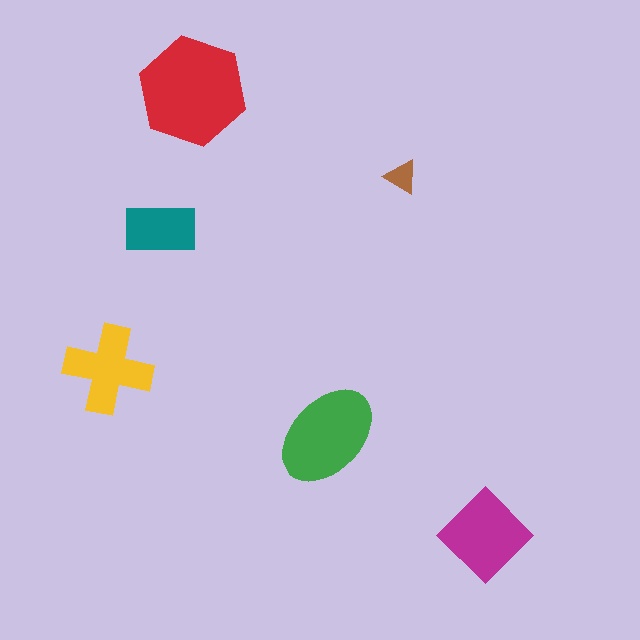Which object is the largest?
The red hexagon.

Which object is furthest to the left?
The yellow cross is leftmost.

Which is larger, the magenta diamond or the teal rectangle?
The magenta diamond.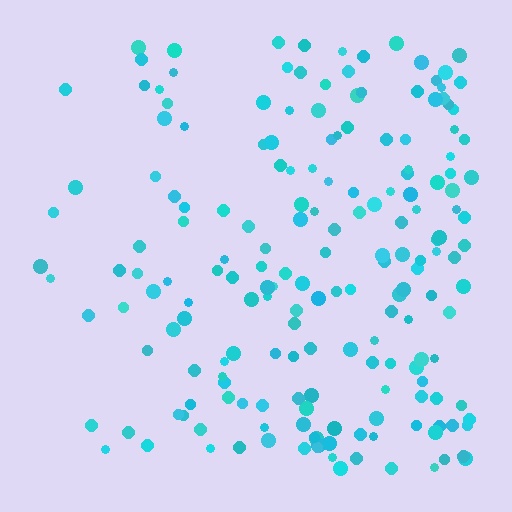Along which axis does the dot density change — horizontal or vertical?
Horizontal.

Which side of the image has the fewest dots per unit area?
The left.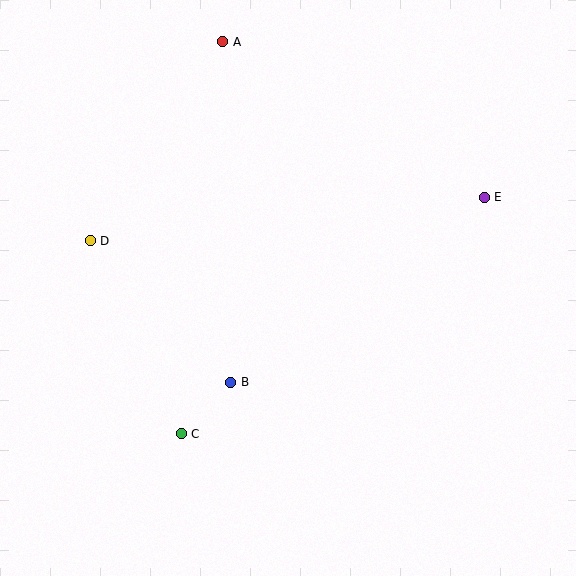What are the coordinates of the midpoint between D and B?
The midpoint between D and B is at (160, 311).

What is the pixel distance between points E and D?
The distance between E and D is 397 pixels.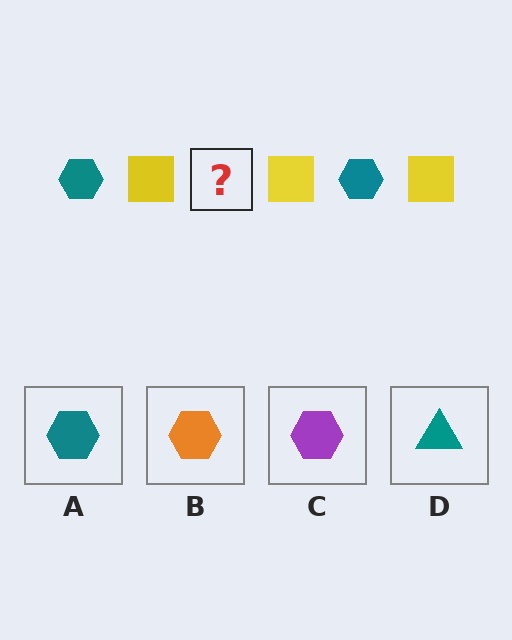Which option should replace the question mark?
Option A.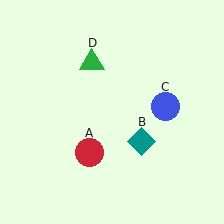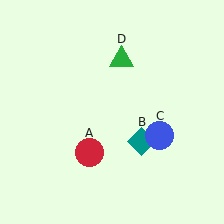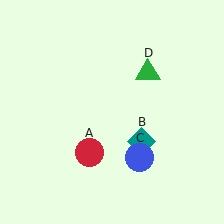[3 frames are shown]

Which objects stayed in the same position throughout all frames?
Red circle (object A) and teal diamond (object B) remained stationary.